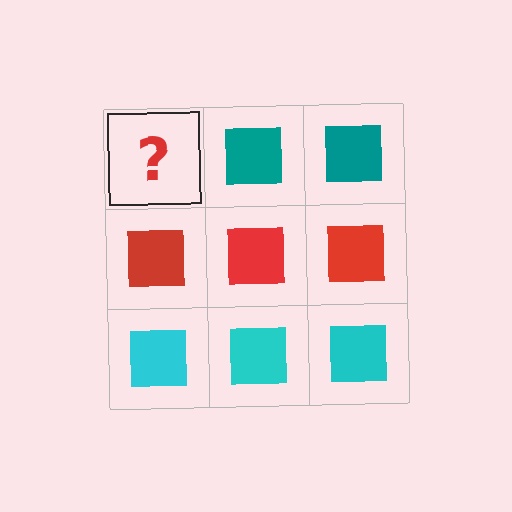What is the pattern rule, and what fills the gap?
The rule is that each row has a consistent color. The gap should be filled with a teal square.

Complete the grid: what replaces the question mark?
The question mark should be replaced with a teal square.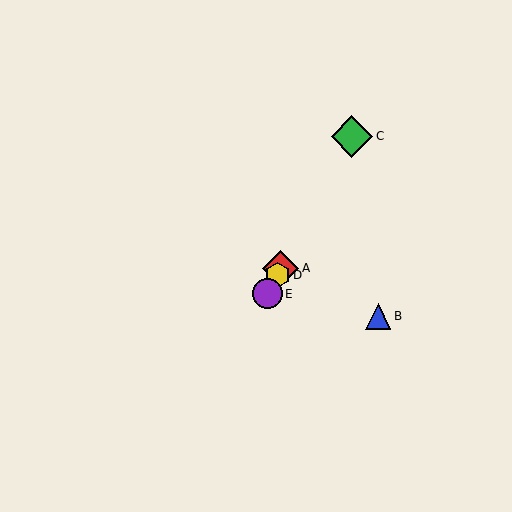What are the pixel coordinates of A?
Object A is at (281, 268).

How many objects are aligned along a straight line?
4 objects (A, C, D, E) are aligned along a straight line.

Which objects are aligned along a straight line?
Objects A, C, D, E are aligned along a straight line.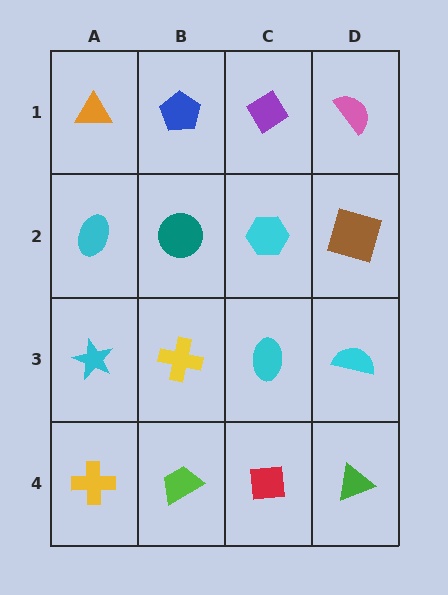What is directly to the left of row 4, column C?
A lime trapezoid.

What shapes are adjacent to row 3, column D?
A brown square (row 2, column D), a green triangle (row 4, column D), a cyan ellipse (row 3, column C).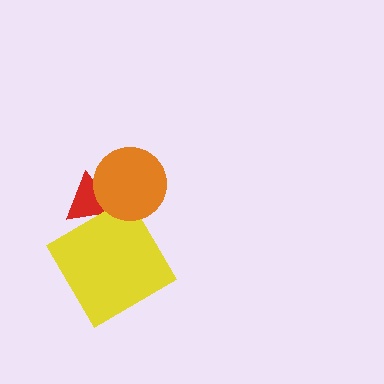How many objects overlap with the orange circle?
1 object overlaps with the orange circle.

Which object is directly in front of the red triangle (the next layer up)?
The yellow diamond is directly in front of the red triangle.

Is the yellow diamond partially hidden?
No, no other shape covers it.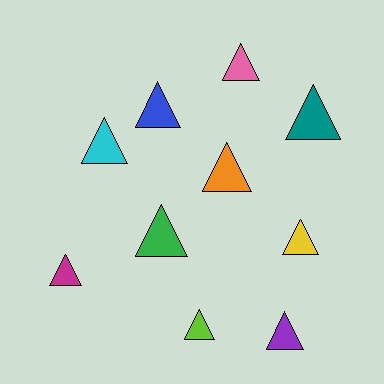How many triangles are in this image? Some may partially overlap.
There are 10 triangles.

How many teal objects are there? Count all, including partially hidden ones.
There is 1 teal object.